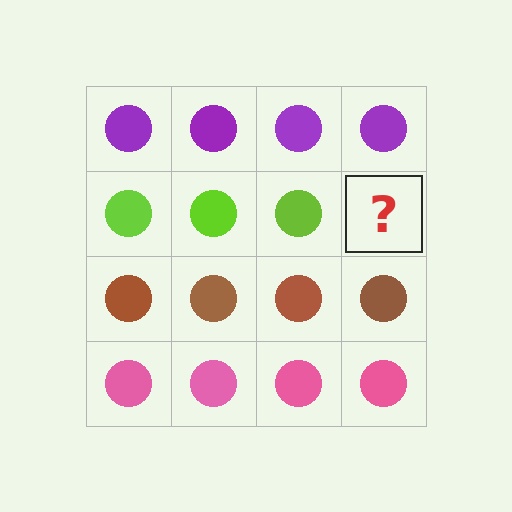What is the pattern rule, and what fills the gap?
The rule is that each row has a consistent color. The gap should be filled with a lime circle.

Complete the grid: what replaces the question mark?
The question mark should be replaced with a lime circle.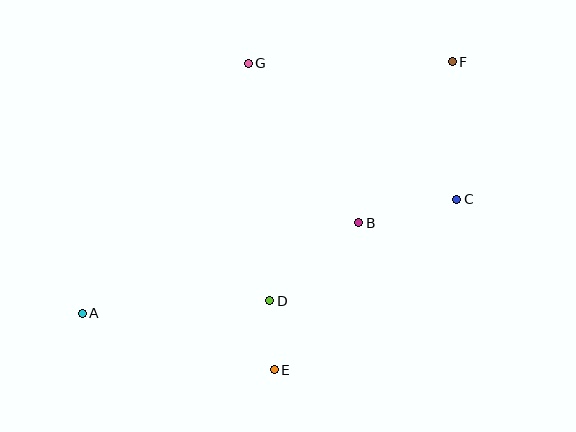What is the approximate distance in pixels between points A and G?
The distance between A and G is approximately 300 pixels.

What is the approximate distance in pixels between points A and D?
The distance between A and D is approximately 188 pixels.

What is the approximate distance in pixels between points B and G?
The distance between B and G is approximately 194 pixels.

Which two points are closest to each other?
Points D and E are closest to each other.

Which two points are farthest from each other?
Points A and F are farthest from each other.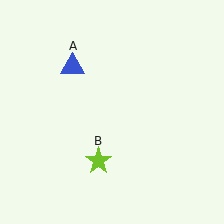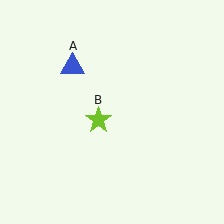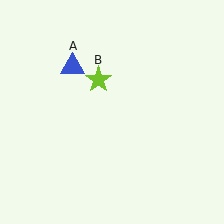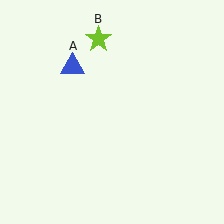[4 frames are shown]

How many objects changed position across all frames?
1 object changed position: lime star (object B).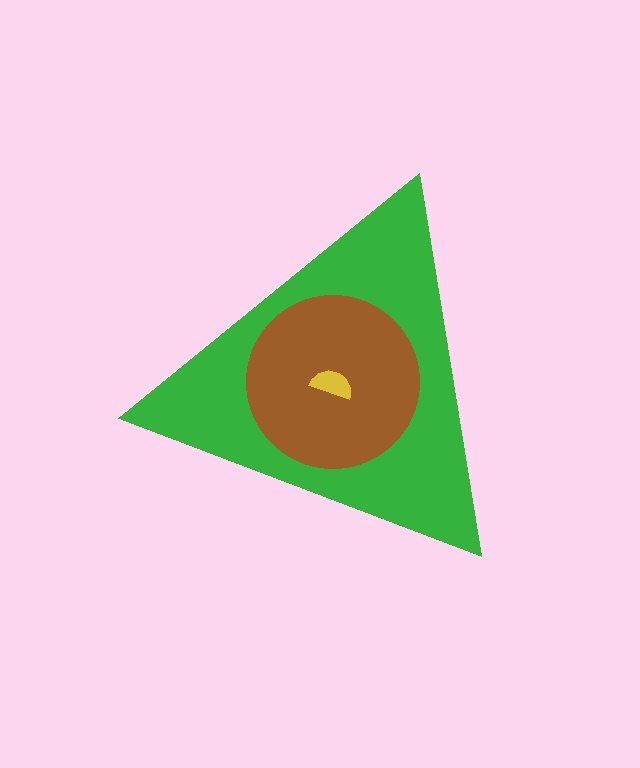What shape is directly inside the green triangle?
The brown circle.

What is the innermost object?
The yellow semicircle.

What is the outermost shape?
The green triangle.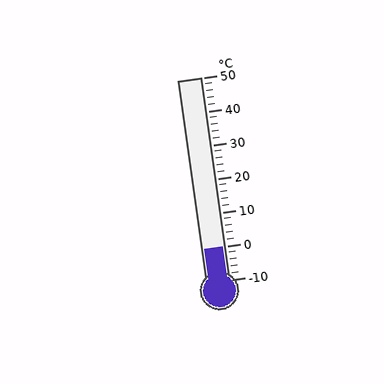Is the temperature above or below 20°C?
The temperature is below 20°C.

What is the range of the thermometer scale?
The thermometer scale ranges from -10°C to 50°C.